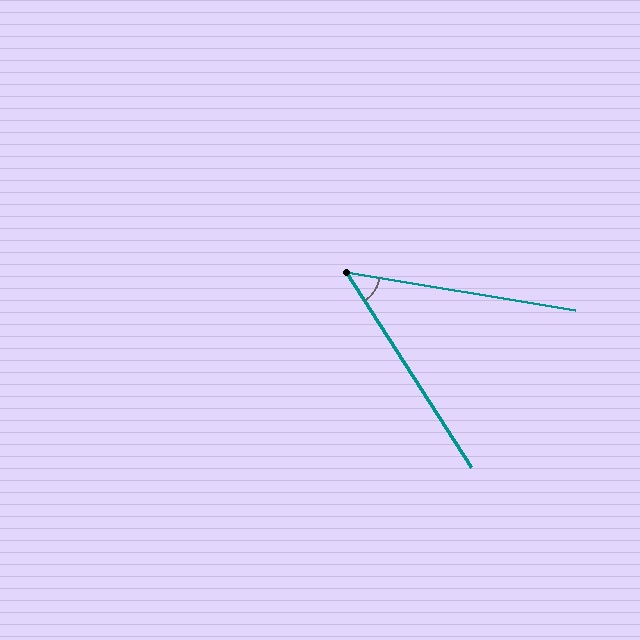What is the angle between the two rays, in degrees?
Approximately 48 degrees.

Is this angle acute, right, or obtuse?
It is acute.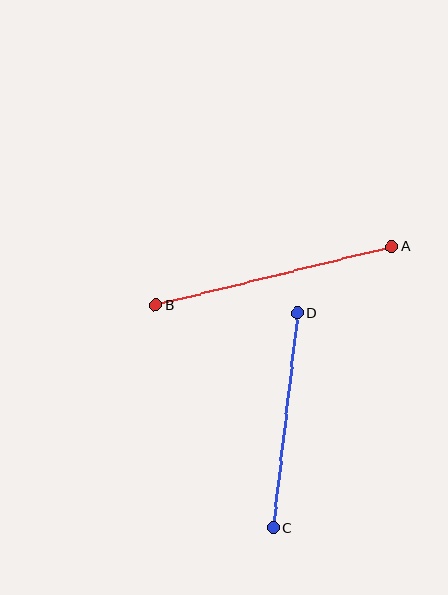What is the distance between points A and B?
The distance is approximately 243 pixels.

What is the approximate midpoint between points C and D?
The midpoint is at approximately (285, 420) pixels.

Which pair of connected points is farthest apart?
Points A and B are farthest apart.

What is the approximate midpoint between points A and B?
The midpoint is at approximately (274, 276) pixels.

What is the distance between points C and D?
The distance is approximately 216 pixels.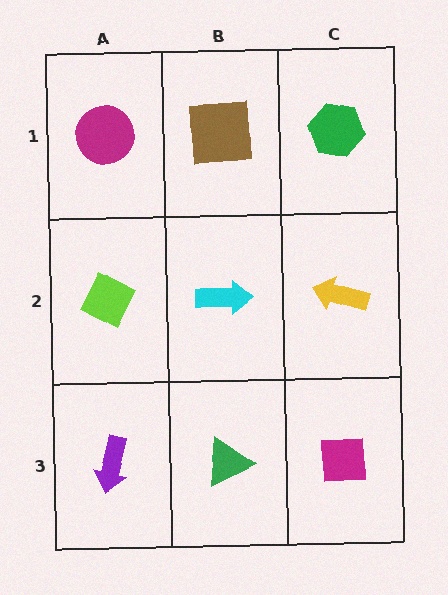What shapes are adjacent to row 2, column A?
A magenta circle (row 1, column A), a purple arrow (row 3, column A), a cyan arrow (row 2, column B).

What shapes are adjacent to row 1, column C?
A yellow arrow (row 2, column C), a brown square (row 1, column B).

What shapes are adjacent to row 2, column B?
A brown square (row 1, column B), a green triangle (row 3, column B), a lime diamond (row 2, column A), a yellow arrow (row 2, column C).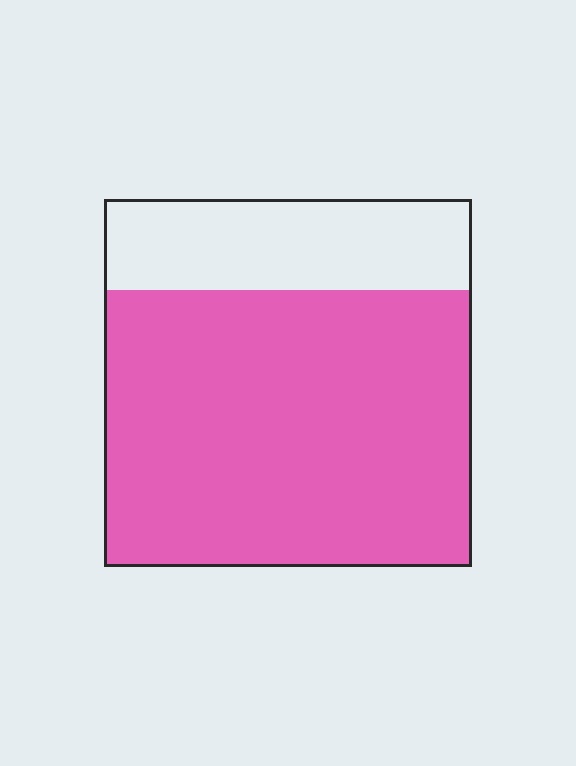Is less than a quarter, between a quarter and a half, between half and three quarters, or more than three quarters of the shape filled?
More than three quarters.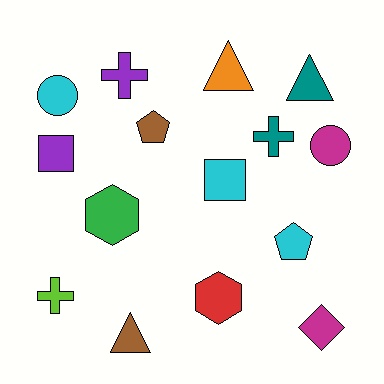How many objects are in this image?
There are 15 objects.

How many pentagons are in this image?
There are 2 pentagons.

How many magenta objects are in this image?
There are 2 magenta objects.